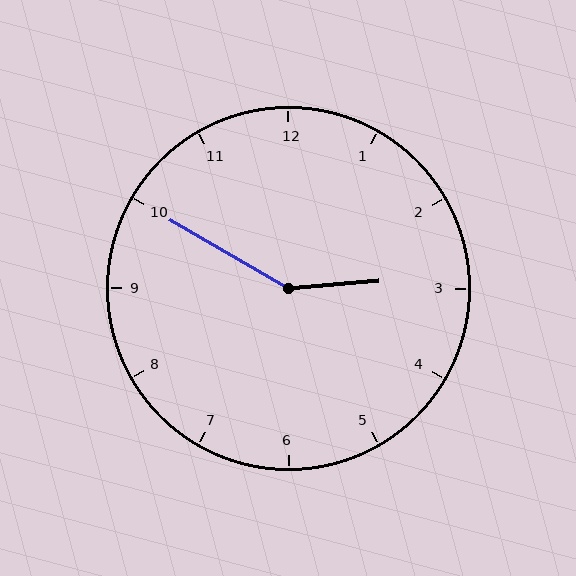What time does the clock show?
2:50.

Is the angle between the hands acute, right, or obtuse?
It is obtuse.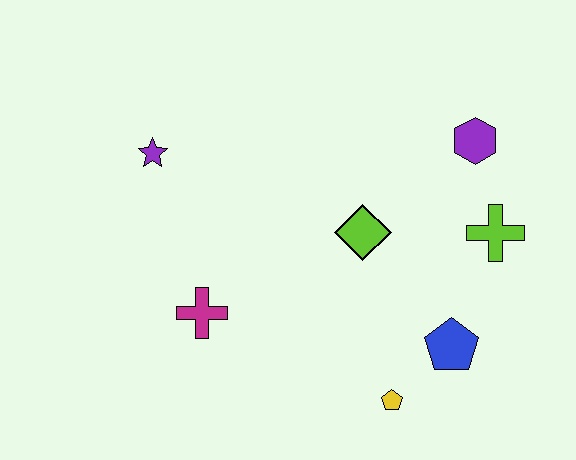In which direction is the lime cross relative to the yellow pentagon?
The lime cross is above the yellow pentagon.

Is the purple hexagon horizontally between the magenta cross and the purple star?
No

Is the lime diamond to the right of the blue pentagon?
No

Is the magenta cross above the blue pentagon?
Yes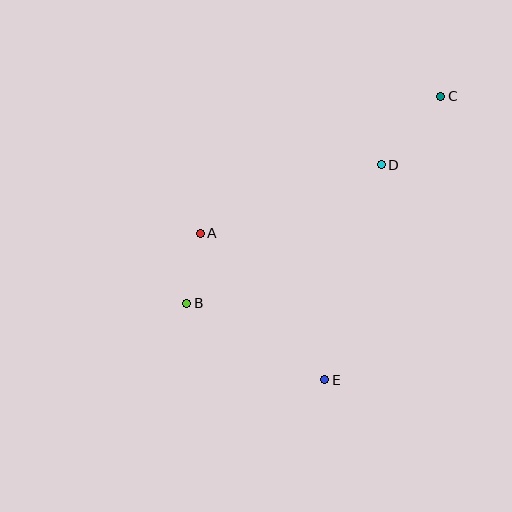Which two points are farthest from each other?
Points B and C are farthest from each other.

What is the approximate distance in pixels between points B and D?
The distance between B and D is approximately 239 pixels.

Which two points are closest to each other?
Points A and B are closest to each other.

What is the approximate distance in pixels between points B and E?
The distance between B and E is approximately 158 pixels.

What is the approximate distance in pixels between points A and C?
The distance between A and C is approximately 277 pixels.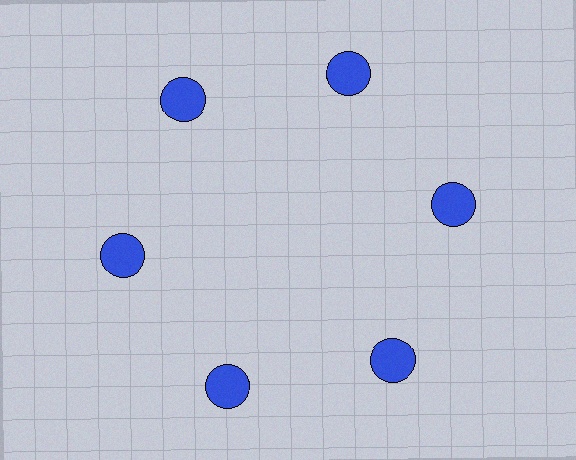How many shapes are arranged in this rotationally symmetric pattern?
There are 6 shapes, arranged in 6 groups of 1.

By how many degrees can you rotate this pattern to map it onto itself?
The pattern maps onto itself every 60 degrees of rotation.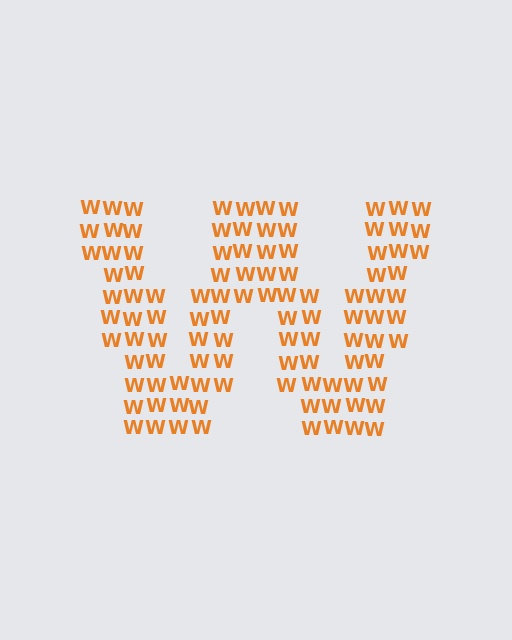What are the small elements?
The small elements are letter W's.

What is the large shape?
The large shape is the letter W.